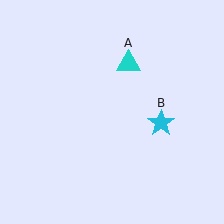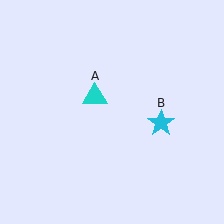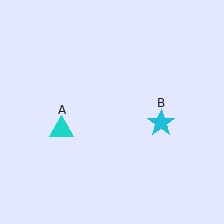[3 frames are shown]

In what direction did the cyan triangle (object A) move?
The cyan triangle (object A) moved down and to the left.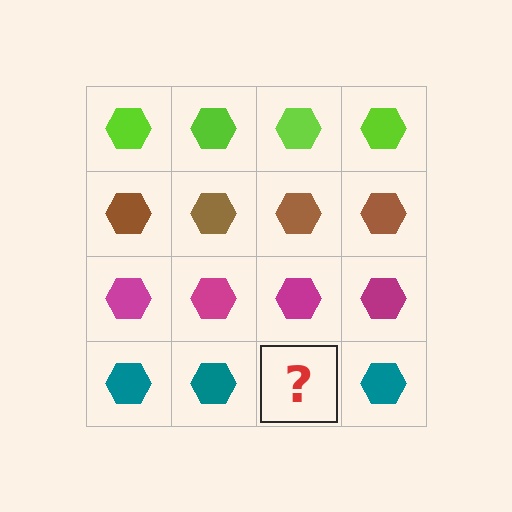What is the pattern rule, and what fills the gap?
The rule is that each row has a consistent color. The gap should be filled with a teal hexagon.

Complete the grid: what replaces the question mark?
The question mark should be replaced with a teal hexagon.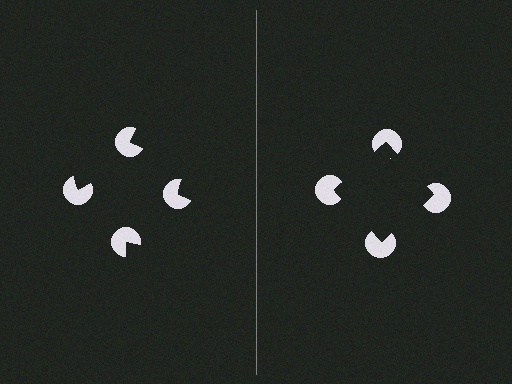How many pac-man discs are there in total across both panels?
8 — 4 on each side.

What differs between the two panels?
The pac-man discs are positioned identically on both sides; only the wedge orientations differ. On the right they align to a square; on the left they are misaligned.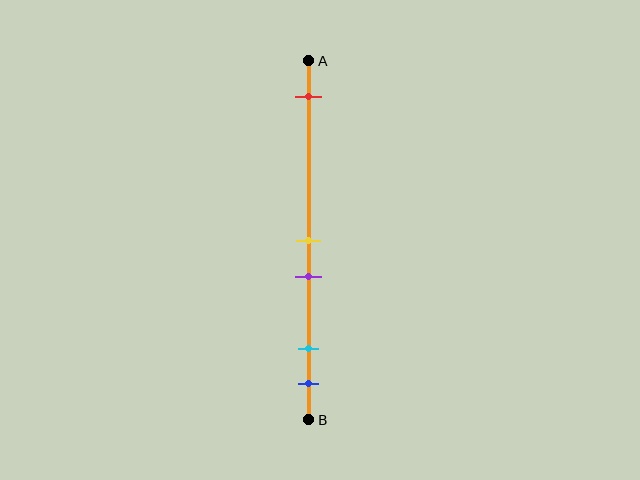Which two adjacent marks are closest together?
The yellow and purple marks are the closest adjacent pair.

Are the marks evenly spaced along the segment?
No, the marks are not evenly spaced.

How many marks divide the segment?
There are 5 marks dividing the segment.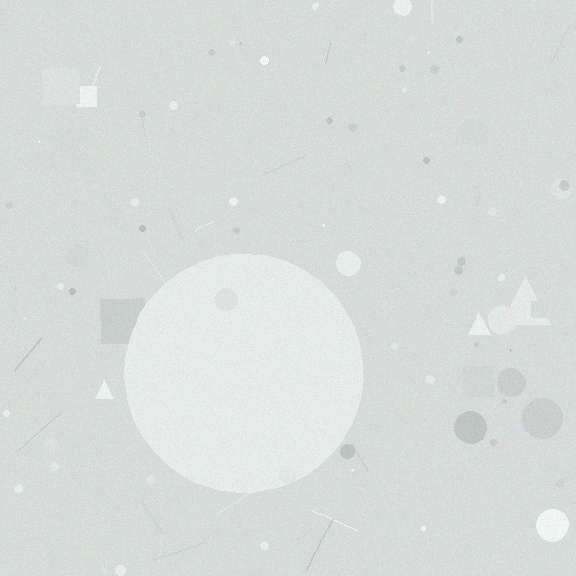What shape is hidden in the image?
A circle is hidden in the image.